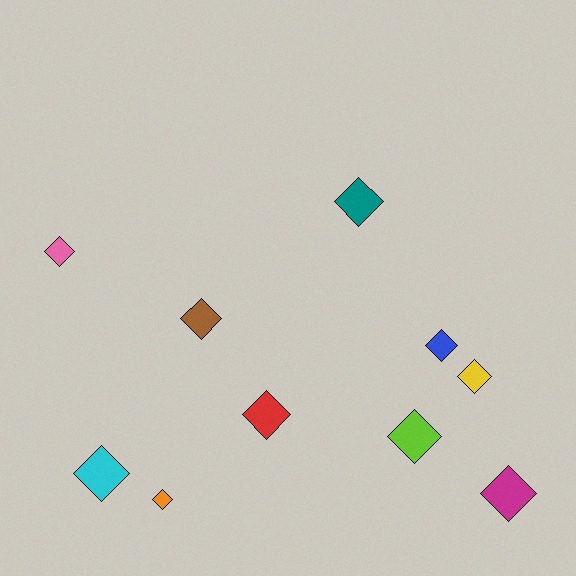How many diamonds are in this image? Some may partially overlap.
There are 10 diamonds.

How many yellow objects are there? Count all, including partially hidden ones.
There is 1 yellow object.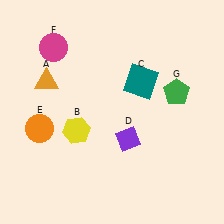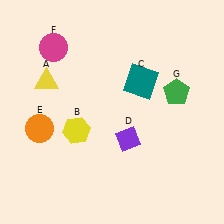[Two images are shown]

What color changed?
The triangle (A) changed from orange in Image 1 to yellow in Image 2.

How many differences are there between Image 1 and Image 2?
There is 1 difference between the two images.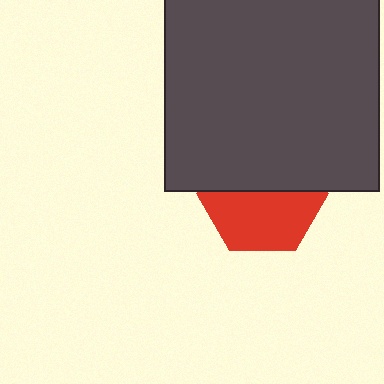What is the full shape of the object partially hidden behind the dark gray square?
The partially hidden object is a red hexagon.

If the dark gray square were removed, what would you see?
You would see the complete red hexagon.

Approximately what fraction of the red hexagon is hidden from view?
Roughly 48% of the red hexagon is hidden behind the dark gray square.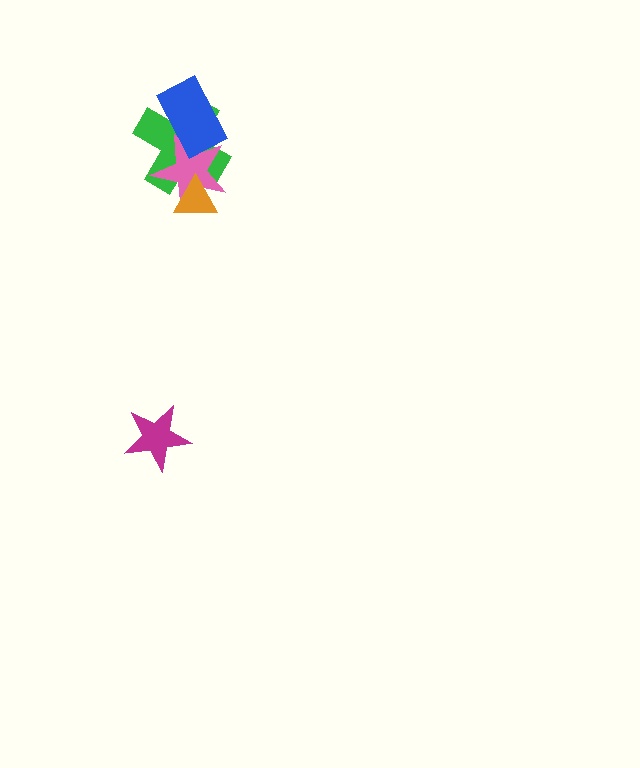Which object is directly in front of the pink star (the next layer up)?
The blue rectangle is directly in front of the pink star.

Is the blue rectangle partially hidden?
No, no other shape covers it.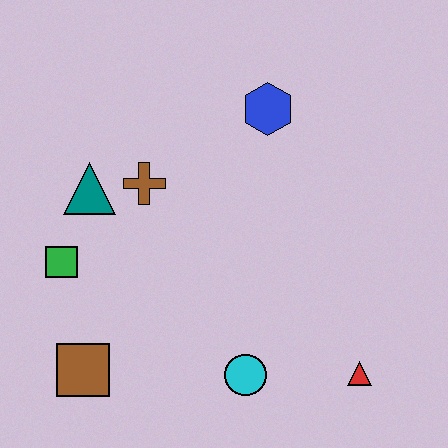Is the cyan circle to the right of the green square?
Yes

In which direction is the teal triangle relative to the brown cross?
The teal triangle is to the left of the brown cross.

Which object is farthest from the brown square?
The blue hexagon is farthest from the brown square.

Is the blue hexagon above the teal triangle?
Yes